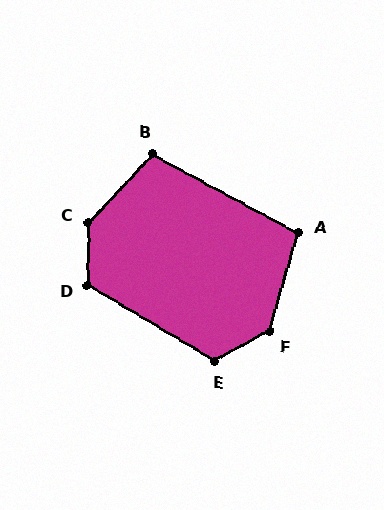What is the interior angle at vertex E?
Approximately 121 degrees (obtuse).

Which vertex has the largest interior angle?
C, at approximately 137 degrees.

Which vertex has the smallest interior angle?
A, at approximately 102 degrees.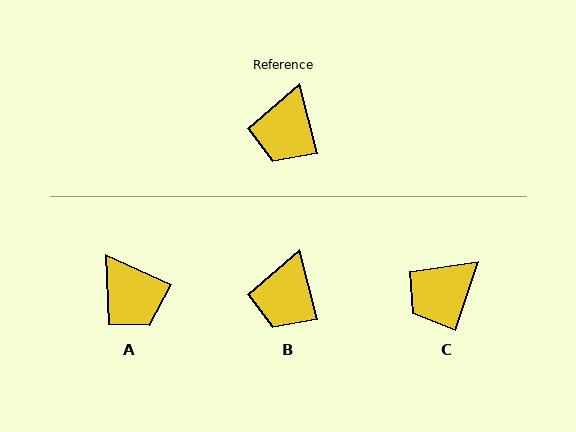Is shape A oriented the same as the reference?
No, it is off by about 51 degrees.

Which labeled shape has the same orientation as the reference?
B.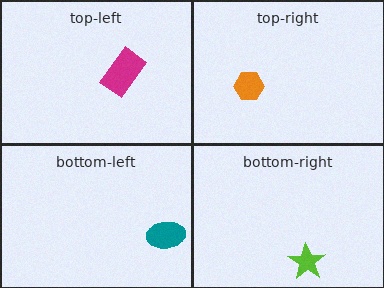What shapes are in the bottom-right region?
The lime star.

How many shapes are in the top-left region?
1.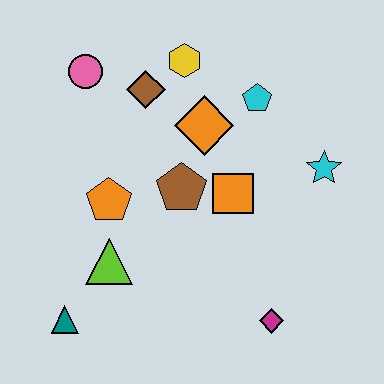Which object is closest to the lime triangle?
The orange pentagon is closest to the lime triangle.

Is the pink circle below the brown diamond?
No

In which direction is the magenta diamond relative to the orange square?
The magenta diamond is below the orange square.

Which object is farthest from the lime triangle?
The cyan star is farthest from the lime triangle.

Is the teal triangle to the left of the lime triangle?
Yes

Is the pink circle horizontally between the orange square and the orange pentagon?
No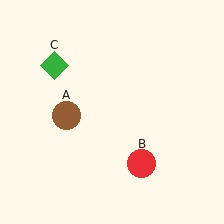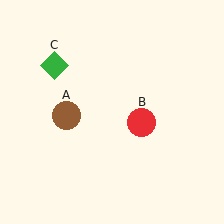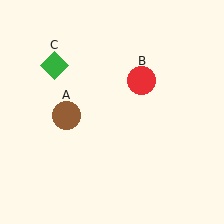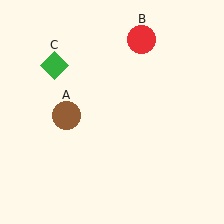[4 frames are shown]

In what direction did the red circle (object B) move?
The red circle (object B) moved up.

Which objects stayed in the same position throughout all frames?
Brown circle (object A) and green diamond (object C) remained stationary.